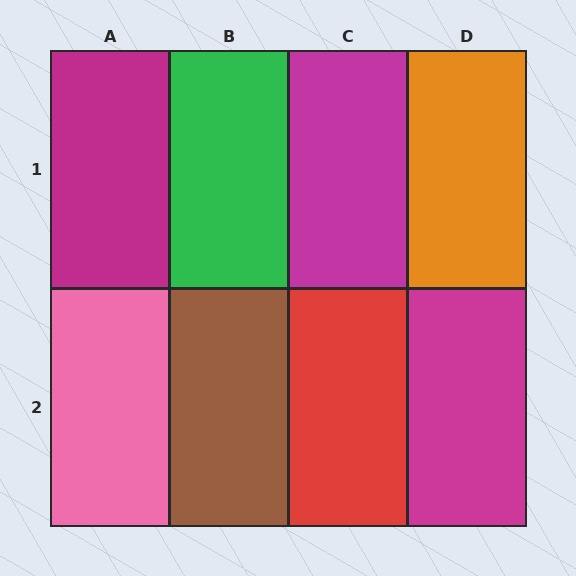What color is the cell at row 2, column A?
Pink.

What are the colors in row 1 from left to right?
Magenta, green, magenta, orange.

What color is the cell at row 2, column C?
Red.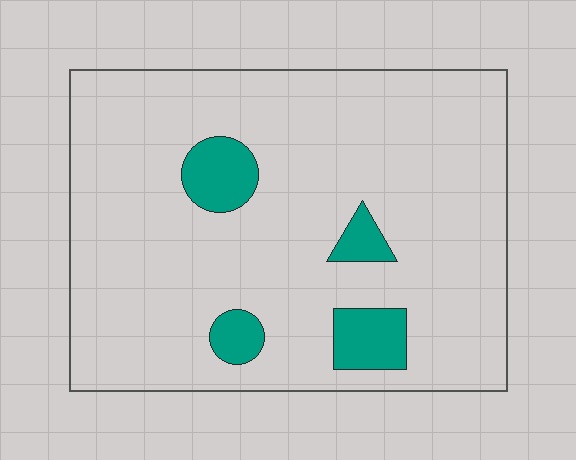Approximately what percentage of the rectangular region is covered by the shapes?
Approximately 10%.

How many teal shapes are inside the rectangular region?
4.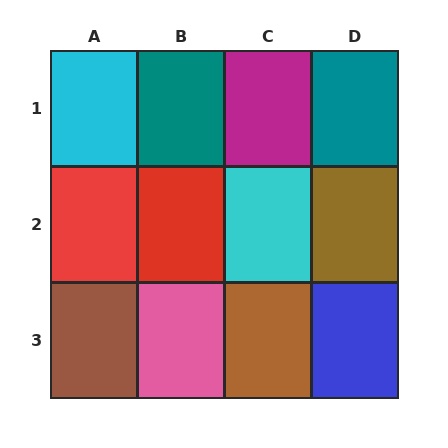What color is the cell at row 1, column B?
Teal.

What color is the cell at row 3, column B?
Pink.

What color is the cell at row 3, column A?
Brown.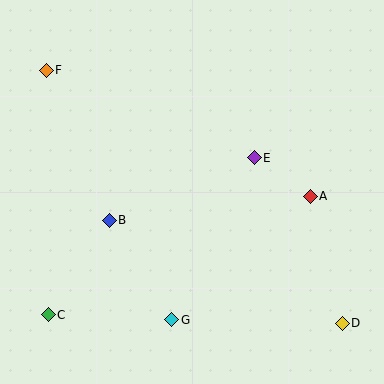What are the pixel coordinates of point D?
Point D is at (342, 323).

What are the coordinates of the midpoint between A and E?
The midpoint between A and E is at (282, 177).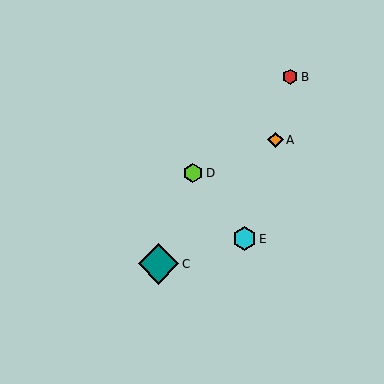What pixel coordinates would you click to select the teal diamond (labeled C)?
Click at (159, 264) to select the teal diamond C.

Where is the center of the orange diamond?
The center of the orange diamond is at (275, 140).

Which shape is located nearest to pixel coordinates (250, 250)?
The cyan hexagon (labeled E) at (244, 239) is nearest to that location.